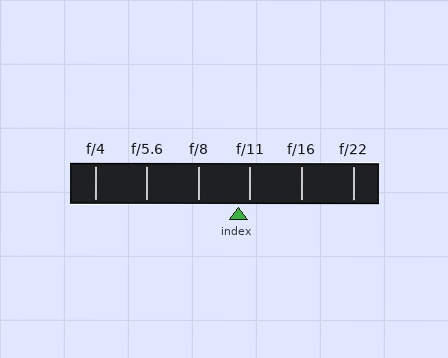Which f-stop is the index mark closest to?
The index mark is closest to f/11.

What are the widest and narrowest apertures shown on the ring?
The widest aperture shown is f/4 and the narrowest is f/22.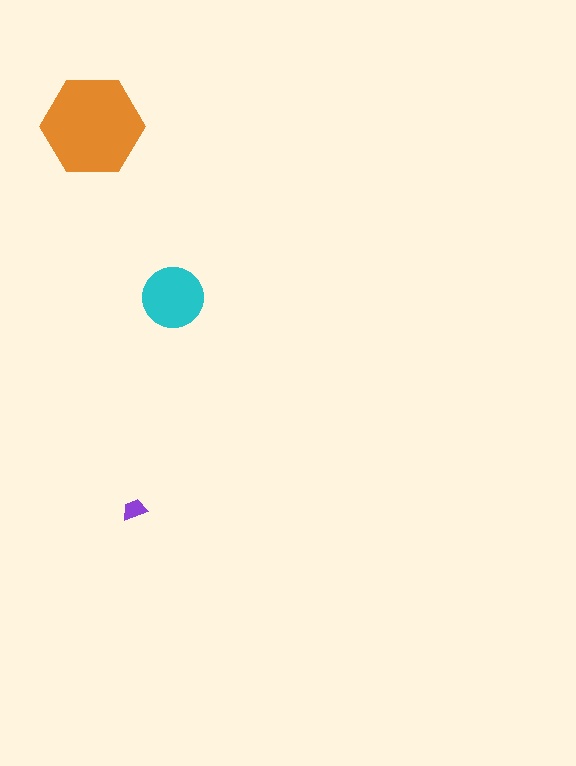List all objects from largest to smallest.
The orange hexagon, the cyan circle, the purple trapezoid.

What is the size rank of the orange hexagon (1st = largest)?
1st.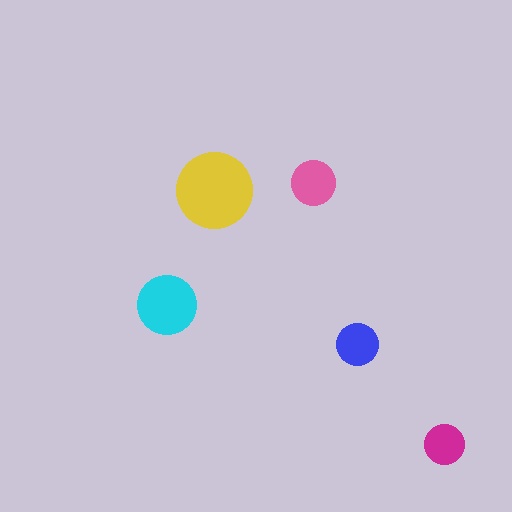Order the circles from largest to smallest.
the yellow one, the cyan one, the pink one, the blue one, the magenta one.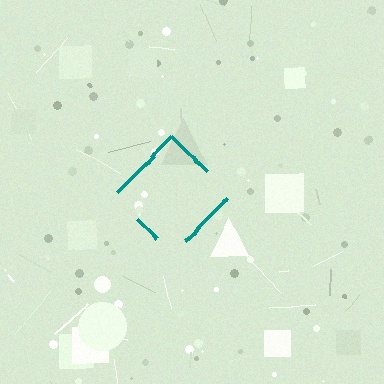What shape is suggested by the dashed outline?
The dashed outline suggests a diamond.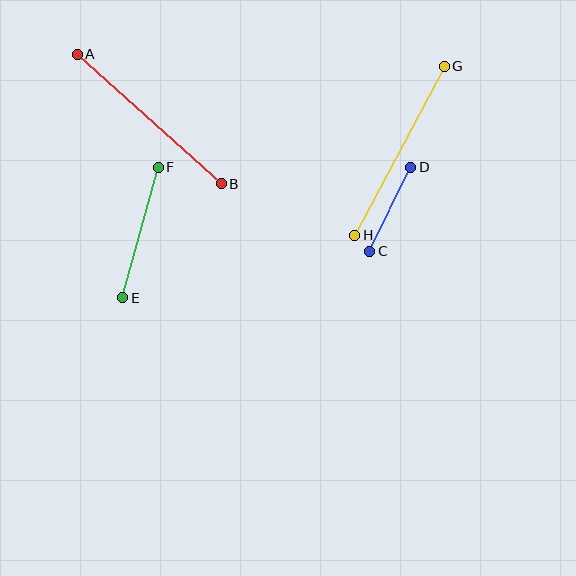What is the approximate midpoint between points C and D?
The midpoint is at approximately (390, 209) pixels.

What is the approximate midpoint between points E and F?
The midpoint is at approximately (140, 233) pixels.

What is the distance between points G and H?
The distance is approximately 191 pixels.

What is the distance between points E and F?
The distance is approximately 135 pixels.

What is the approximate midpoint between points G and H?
The midpoint is at approximately (399, 151) pixels.